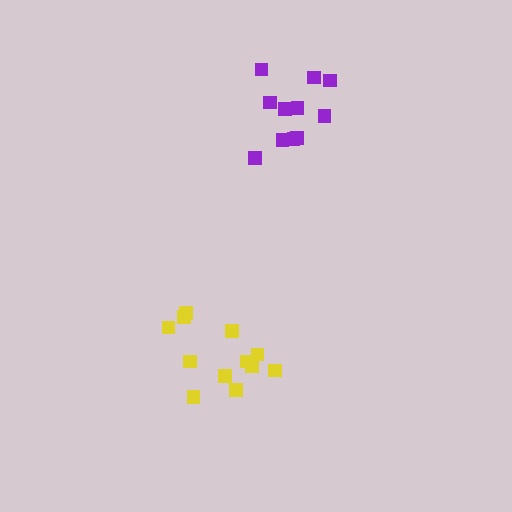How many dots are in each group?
Group 1: 12 dots, Group 2: 11 dots (23 total).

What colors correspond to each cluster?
The clusters are colored: yellow, purple.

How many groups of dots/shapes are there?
There are 2 groups.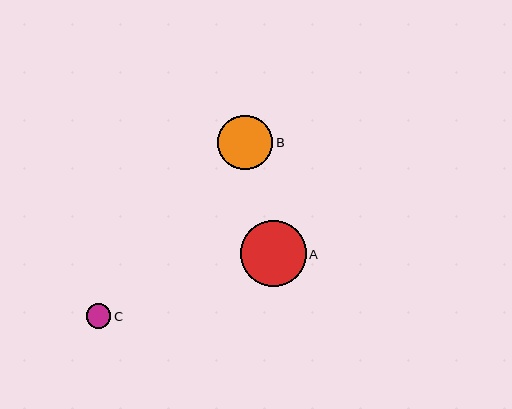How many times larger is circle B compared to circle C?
Circle B is approximately 2.3 times the size of circle C.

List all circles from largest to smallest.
From largest to smallest: A, B, C.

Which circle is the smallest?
Circle C is the smallest with a size of approximately 24 pixels.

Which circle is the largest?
Circle A is the largest with a size of approximately 65 pixels.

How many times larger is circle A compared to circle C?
Circle A is approximately 2.7 times the size of circle C.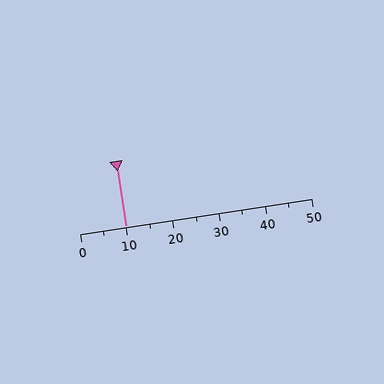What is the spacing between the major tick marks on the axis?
The major ticks are spaced 10 apart.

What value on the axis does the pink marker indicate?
The marker indicates approximately 10.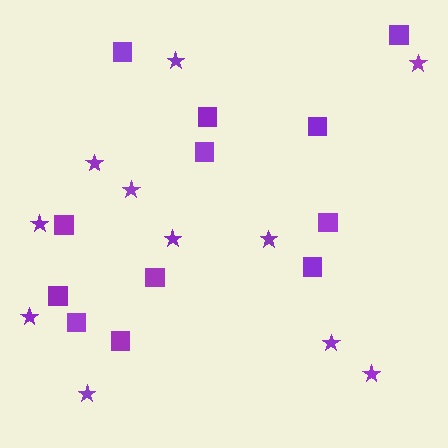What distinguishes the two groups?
There are 2 groups: one group of squares (12) and one group of stars (11).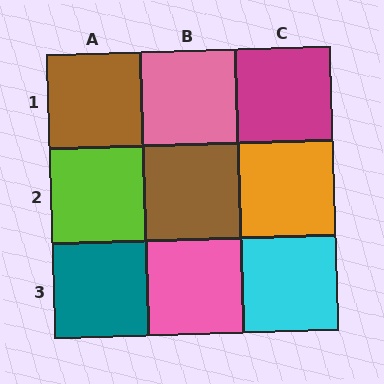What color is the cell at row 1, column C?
Magenta.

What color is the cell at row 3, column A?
Teal.